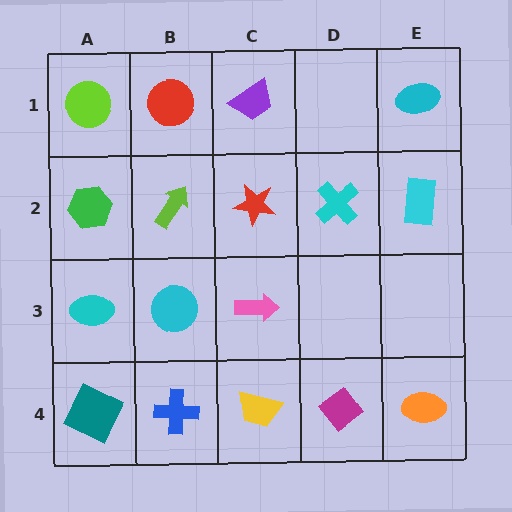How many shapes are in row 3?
3 shapes.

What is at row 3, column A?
A cyan ellipse.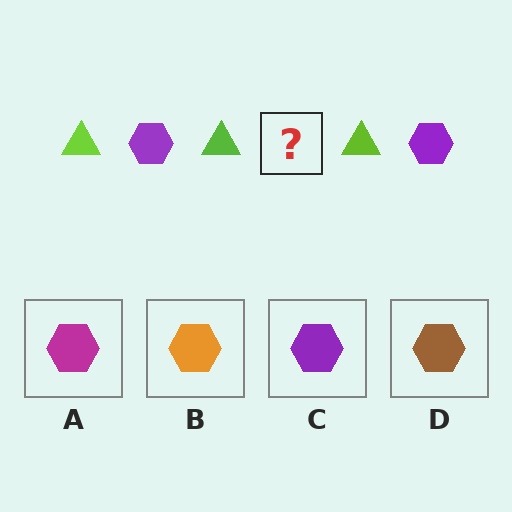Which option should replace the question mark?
Option C.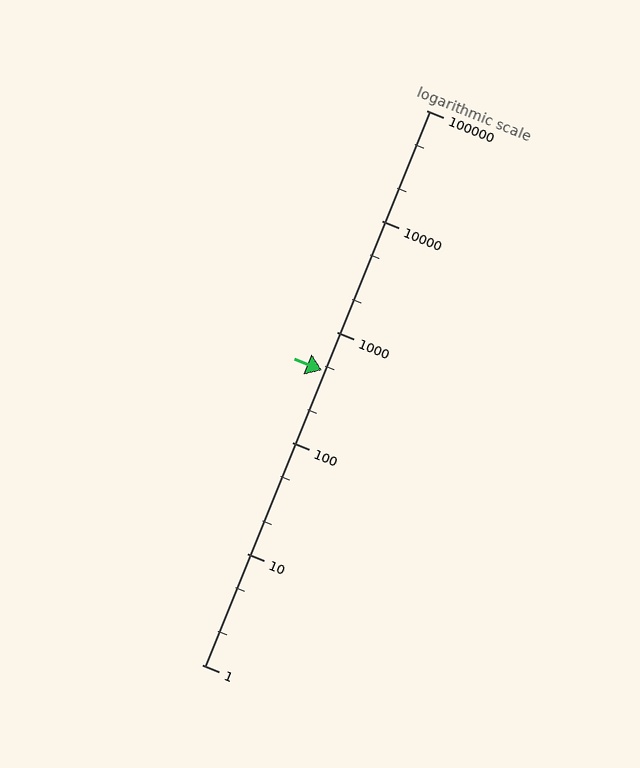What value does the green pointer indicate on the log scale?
The pointer indicates approximately 450.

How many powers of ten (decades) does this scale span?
The scale spans 5 decades, from 1 to 100000.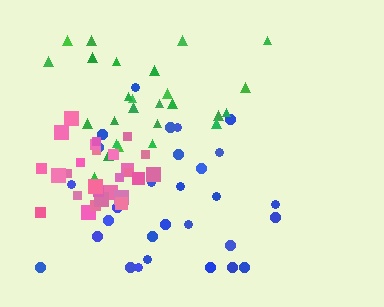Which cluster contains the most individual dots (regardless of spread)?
Blue (29).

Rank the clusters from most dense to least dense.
pink, green, blue.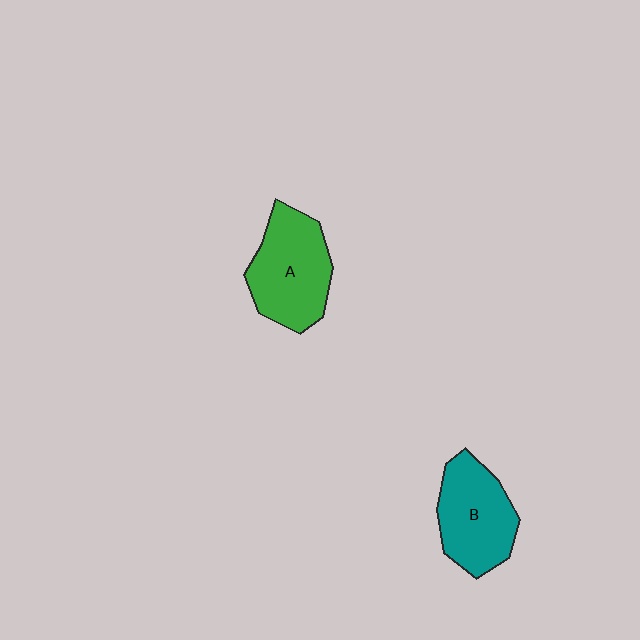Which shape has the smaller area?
Shape B (teal).